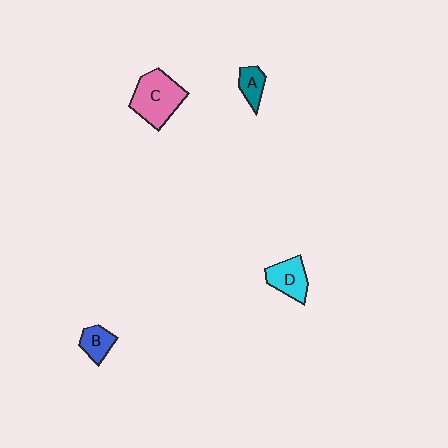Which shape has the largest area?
Shape C (pink).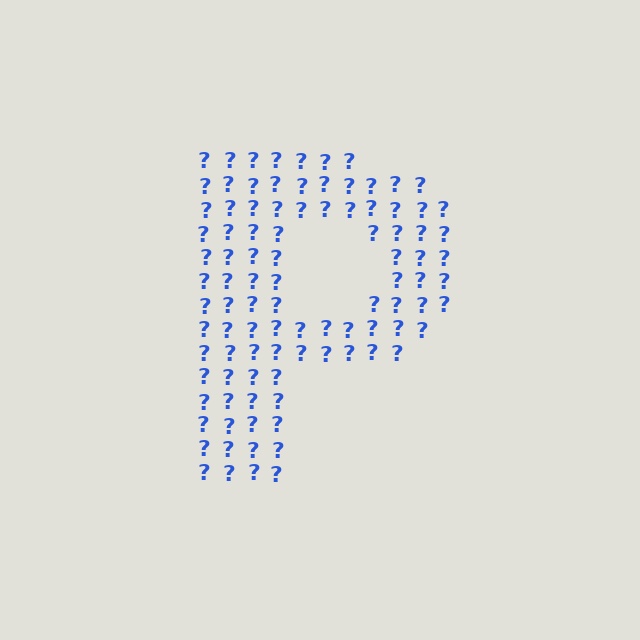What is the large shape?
The large shape is the letter P.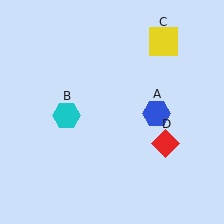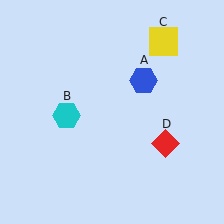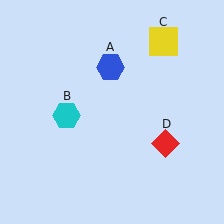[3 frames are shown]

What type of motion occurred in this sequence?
The blue hexagon (object A) rotated counterclockwise around the center of the scene.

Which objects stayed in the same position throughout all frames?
Cyan hexagon (object B) and yellow square (object C) and red diamond (object D) remained stationary.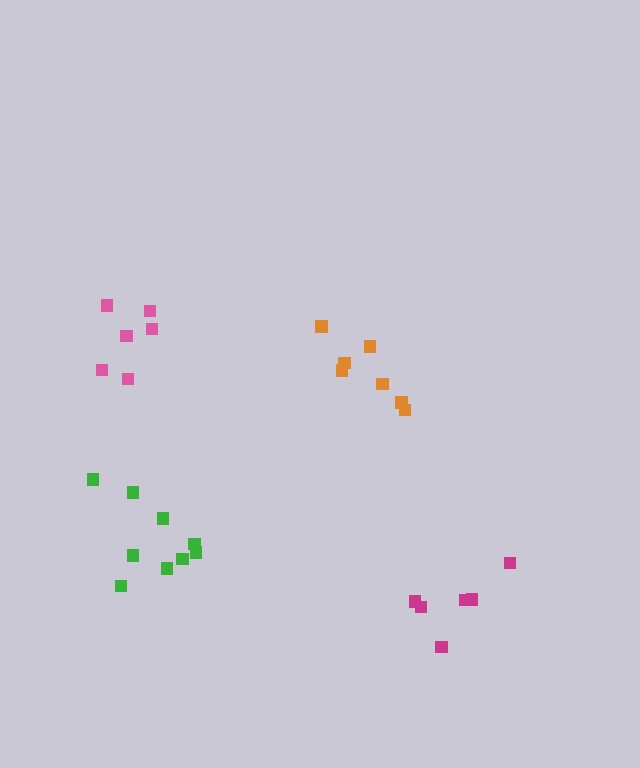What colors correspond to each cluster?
The clusters are colored: green, magenta, orange, pink.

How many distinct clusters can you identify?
There are 4 distinct clusters.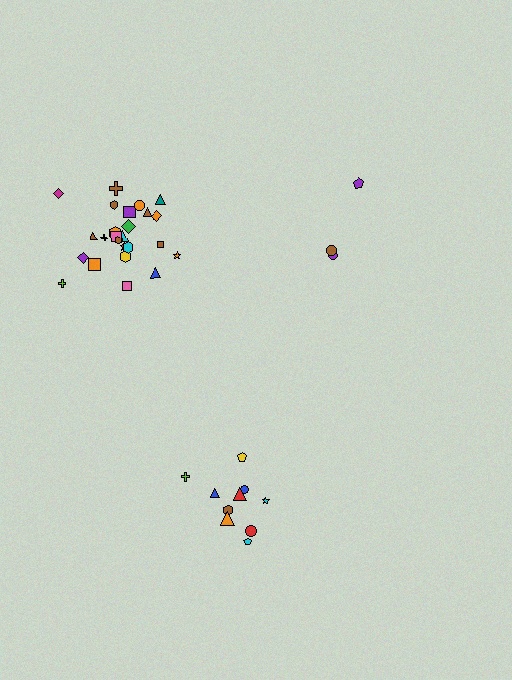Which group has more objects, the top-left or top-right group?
The top-left group.